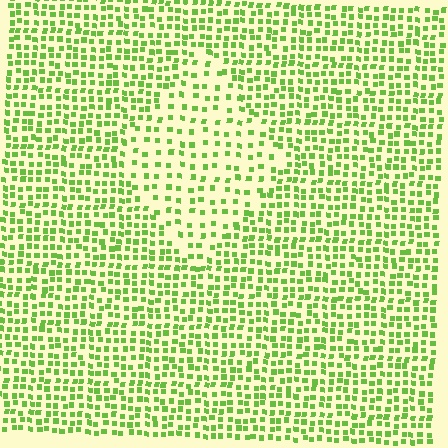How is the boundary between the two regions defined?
The boundary is defined by a change in element density (approximately 1.9x ratio). All elements are the same color, size, and shape.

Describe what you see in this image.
The image contains small lime elements arranged at two different densities. A diamond-shaped region is visible where the elements are less densely packed than the surrounding area.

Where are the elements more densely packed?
The elements are more densely packed outside the diamond boundary.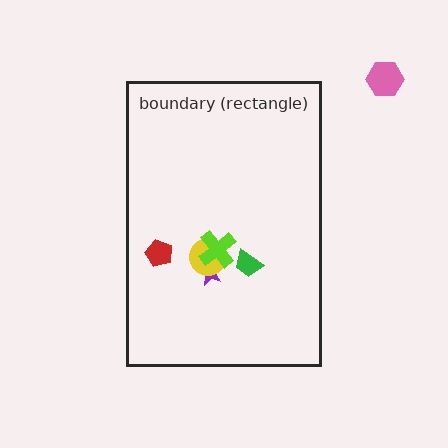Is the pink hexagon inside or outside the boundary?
Outside.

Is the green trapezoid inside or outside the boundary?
Inside.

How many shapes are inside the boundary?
5 inside, 1 outside.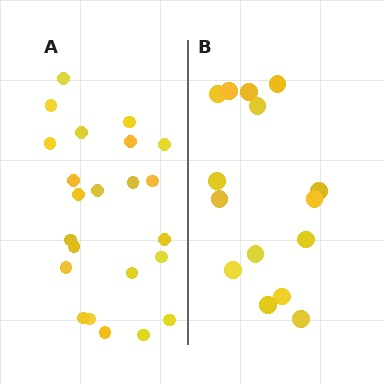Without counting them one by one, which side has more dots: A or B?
Region A (the left region) has more dots.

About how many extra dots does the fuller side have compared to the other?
Region A has roughly 8 or so more dots than region B.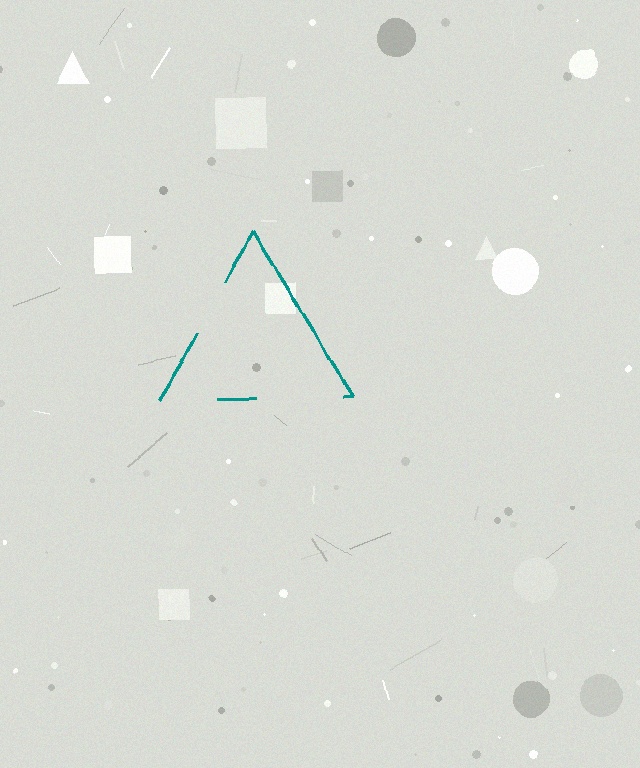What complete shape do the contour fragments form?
The contour fragments form a triangle.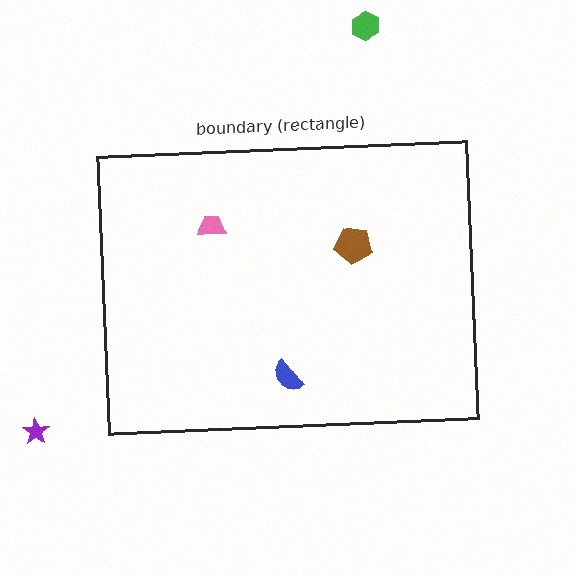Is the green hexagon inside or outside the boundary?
Outside.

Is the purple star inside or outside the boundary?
Outside.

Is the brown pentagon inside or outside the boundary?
Inside.